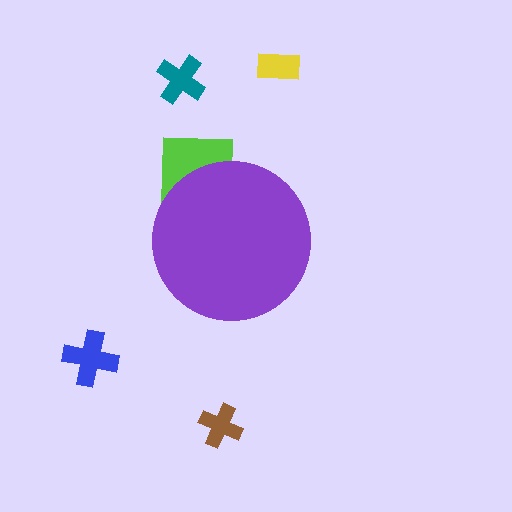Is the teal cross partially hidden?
No, the teal cross is fully visible.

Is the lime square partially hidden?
Yes, the lime square is partially hidden behind the purple circle.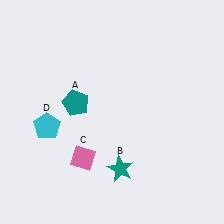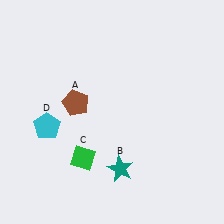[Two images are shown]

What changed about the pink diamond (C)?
In Image 1, C is pink. In Image 2, it changed to green.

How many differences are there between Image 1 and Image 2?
There are 2 differences between the two images.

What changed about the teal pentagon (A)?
In Image 1, A is teal. In Image 2, it changed to brown.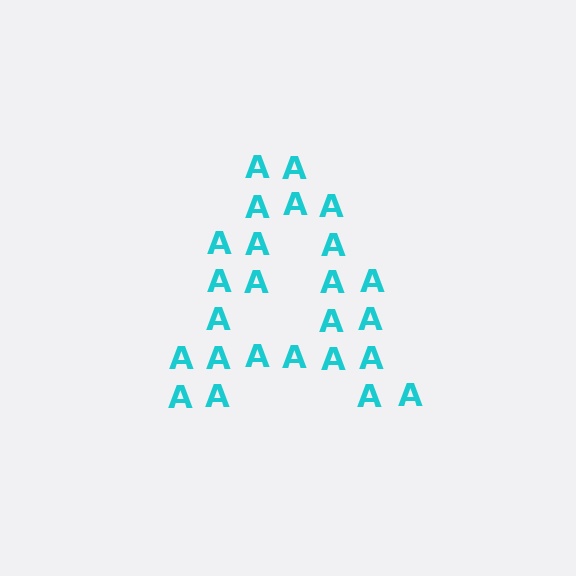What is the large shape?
The large shape is the letter A.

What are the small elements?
The small elements are letter A's.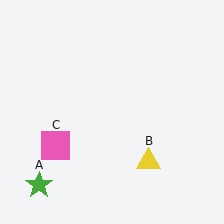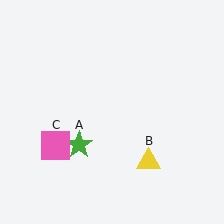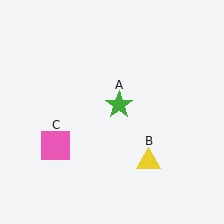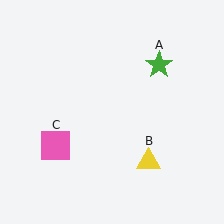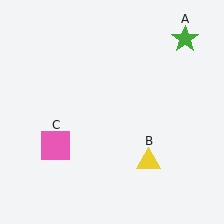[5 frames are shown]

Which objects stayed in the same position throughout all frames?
Yellow triangle (object B) and pink square (object C) remained stationary.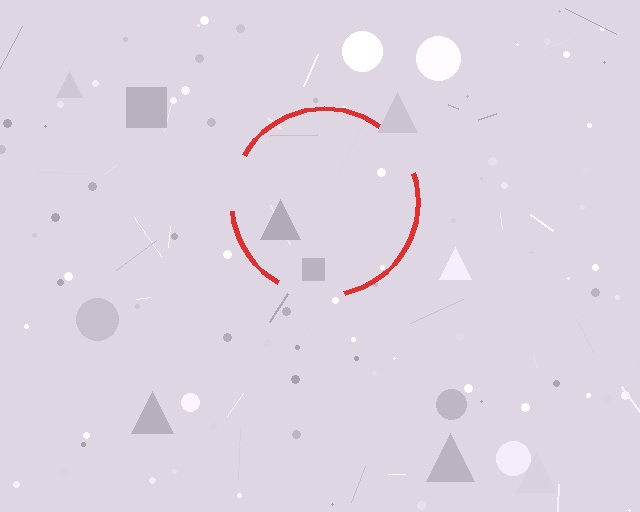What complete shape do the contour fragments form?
The contour fragments form a circle.